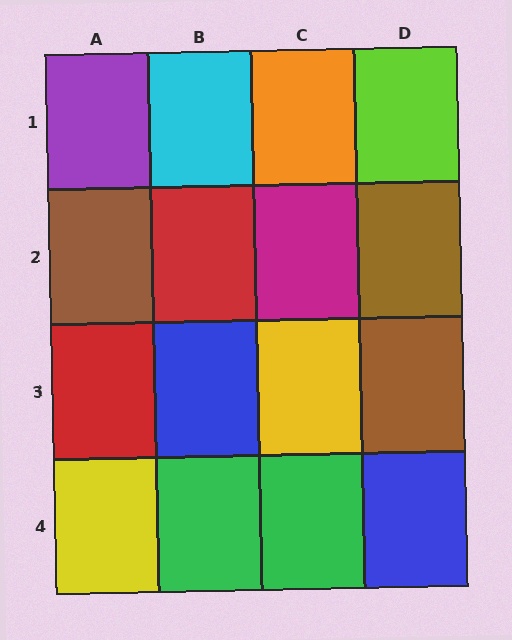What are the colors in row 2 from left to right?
Brown, red, magenta, brown.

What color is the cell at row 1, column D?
Lime.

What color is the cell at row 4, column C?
Green.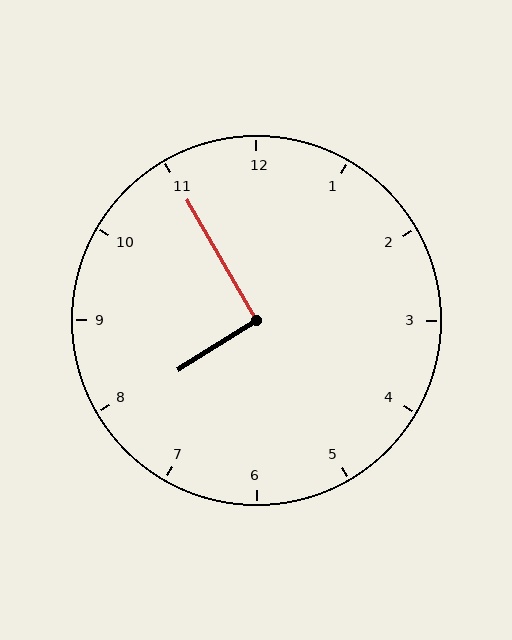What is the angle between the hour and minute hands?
Approximately 92 degrees.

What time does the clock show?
7:55.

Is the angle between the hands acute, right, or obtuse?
It is right.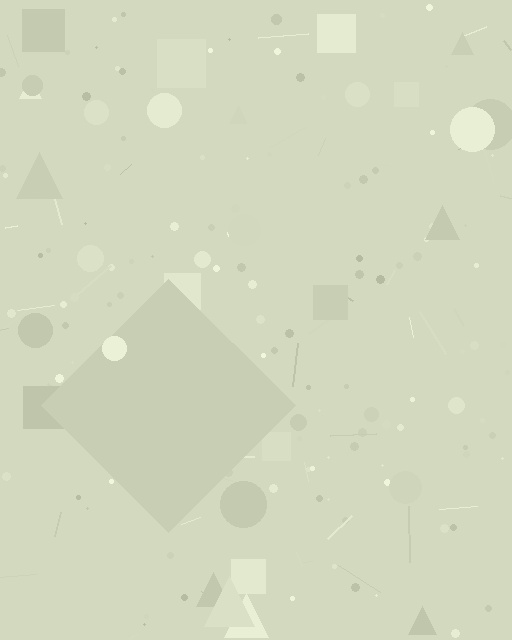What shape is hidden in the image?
A diamond is hidden in the image.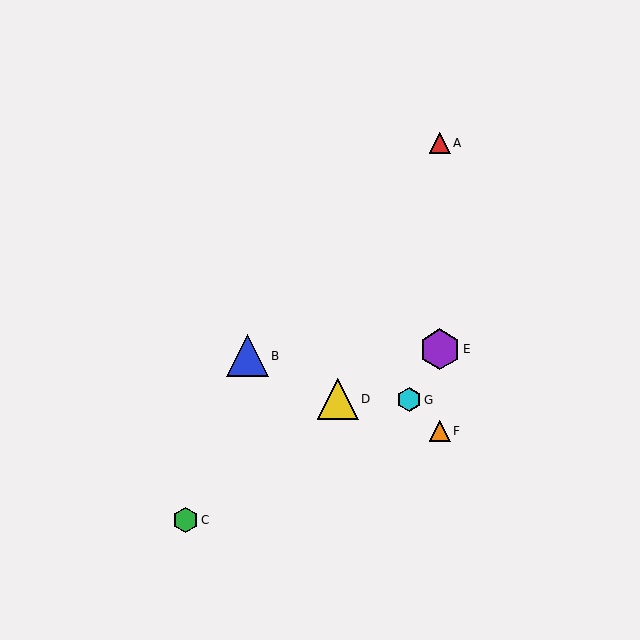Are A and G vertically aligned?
No, A is at x≈440 and G is at x≈409.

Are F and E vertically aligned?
Yes, both are at x≈440.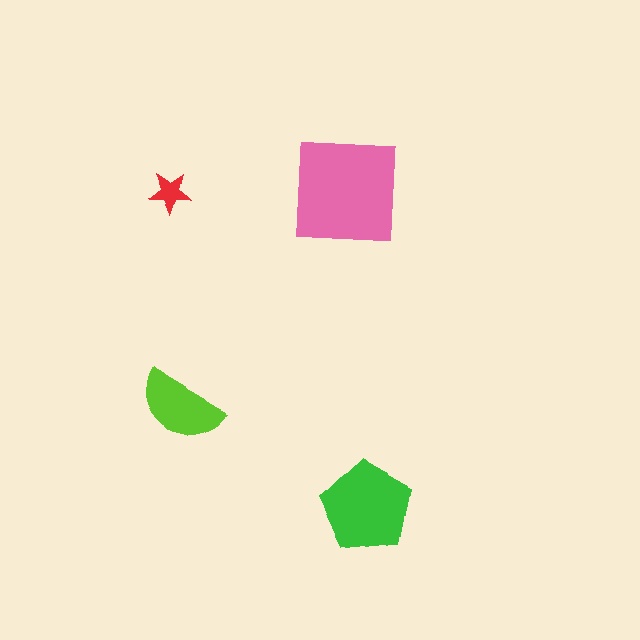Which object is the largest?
The pink square.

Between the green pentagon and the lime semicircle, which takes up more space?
The green pentagon.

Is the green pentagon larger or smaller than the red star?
Larger.